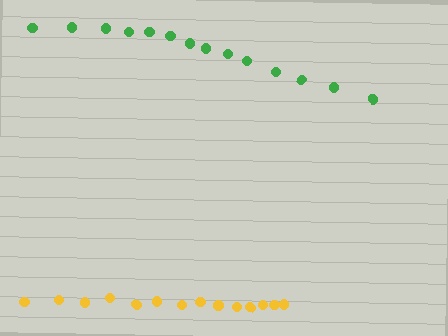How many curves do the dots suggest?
There are 2 distinct paths.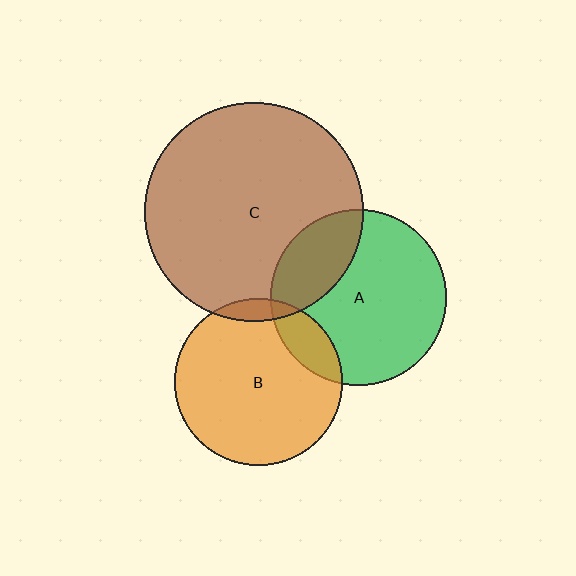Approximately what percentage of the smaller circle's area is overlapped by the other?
Approximately 25%.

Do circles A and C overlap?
Yes.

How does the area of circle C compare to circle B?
Approximately 1.7 times.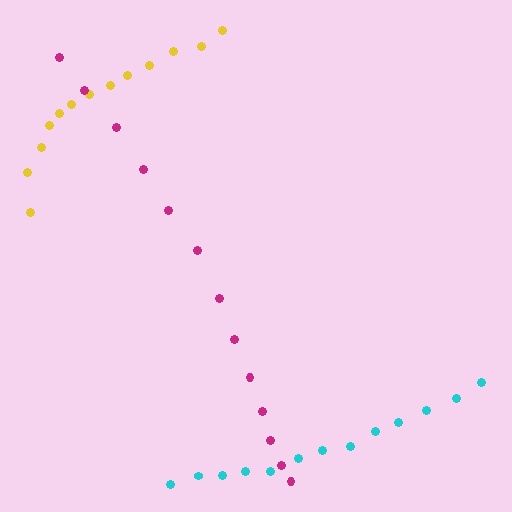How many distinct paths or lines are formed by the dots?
There are 3 distinct paths.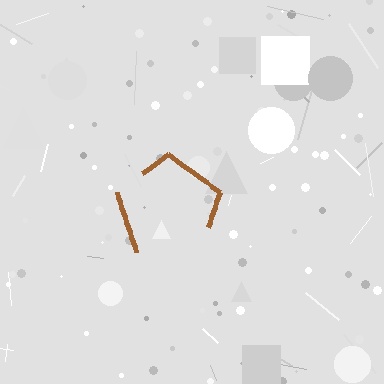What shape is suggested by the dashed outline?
The dashed outline suggests a pentagon.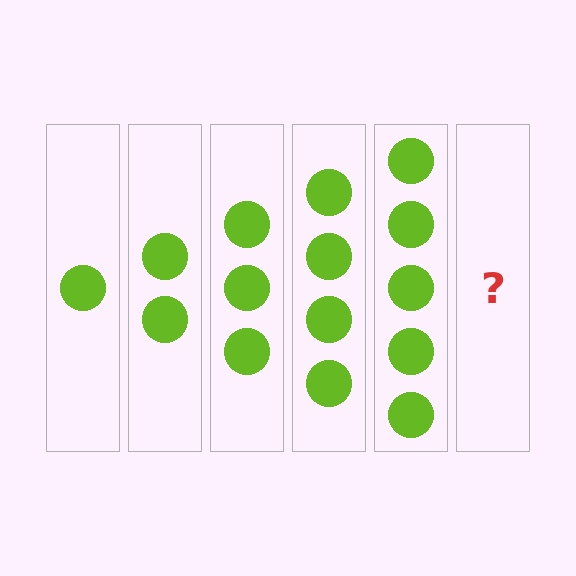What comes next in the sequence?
The next element should be 6 circles.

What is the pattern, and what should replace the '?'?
The pattern is that each step adds one more circle. The '?' should be 6 circles.